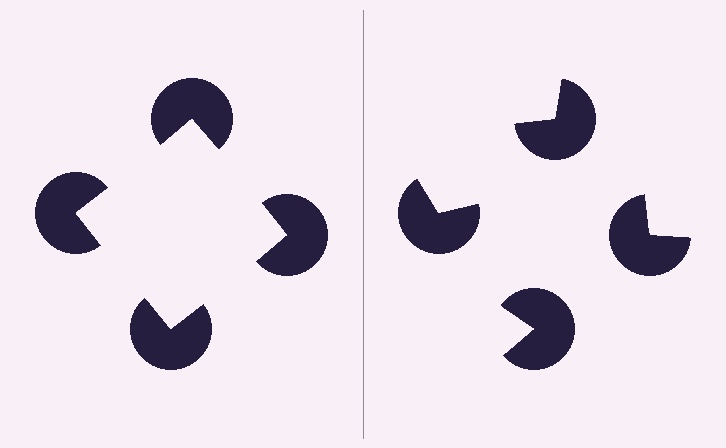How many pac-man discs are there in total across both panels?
8 — 4 on each side.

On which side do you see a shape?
An illusory square appears on the left side. On the right side the wedge cuts are rotated, so no coherent shape forms.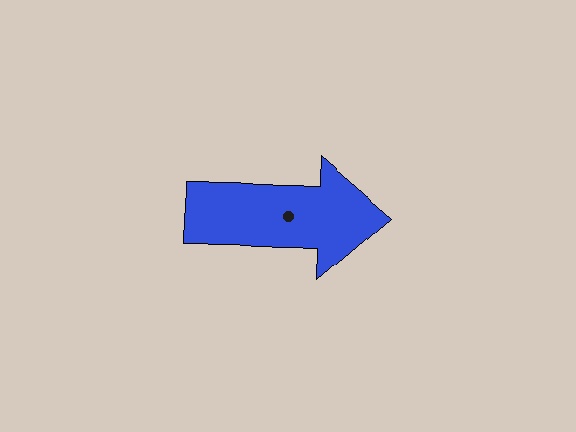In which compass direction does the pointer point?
East.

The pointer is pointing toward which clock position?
Roughly 3 o'clock.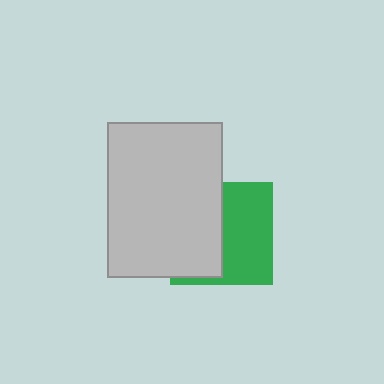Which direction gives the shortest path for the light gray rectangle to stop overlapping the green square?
Moving left gives the shortest separation.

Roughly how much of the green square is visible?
About half of it is visible (roughly 52%).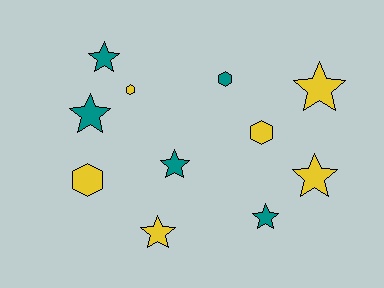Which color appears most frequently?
Yellow, with 6 objects.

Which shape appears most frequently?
Star, with 7 objects.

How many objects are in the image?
There are 11 objects.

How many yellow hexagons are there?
There are 3 yellow hexagons.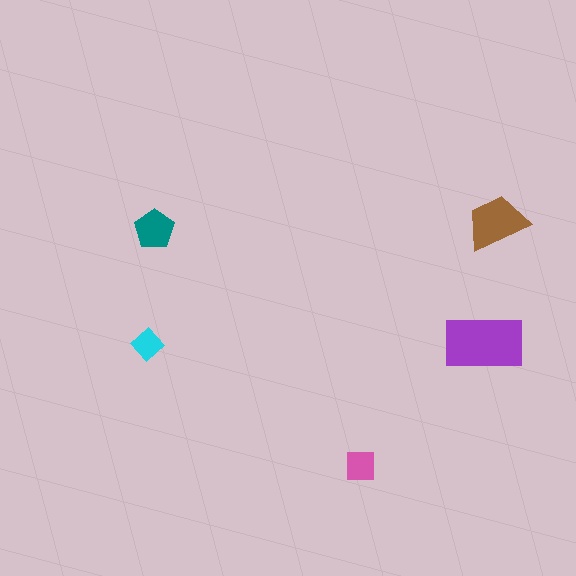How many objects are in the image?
There are 5 objects in the image.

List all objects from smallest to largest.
The cyan diamond, the pink square, the teal pentagon, the brown trapezoid, the purple rectangle.